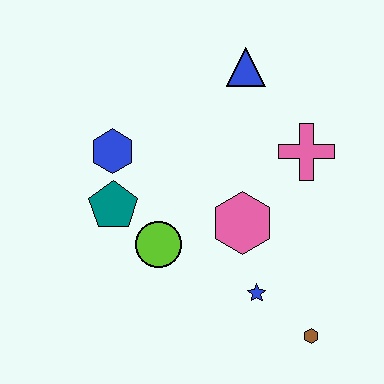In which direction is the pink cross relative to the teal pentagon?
The pink cross is to the right of the teal pentagon.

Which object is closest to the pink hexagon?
The blue star is closest to the pink hexagon.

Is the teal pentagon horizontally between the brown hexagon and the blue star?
No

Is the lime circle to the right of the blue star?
No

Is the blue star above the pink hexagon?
No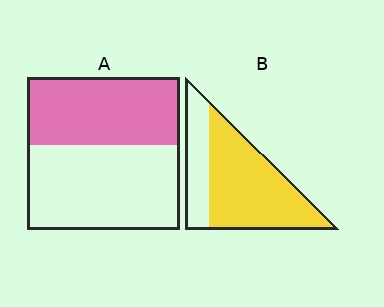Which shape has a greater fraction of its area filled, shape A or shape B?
Shape B.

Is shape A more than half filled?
No.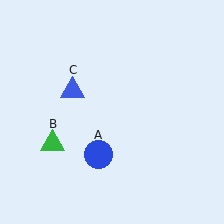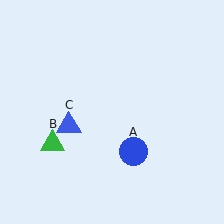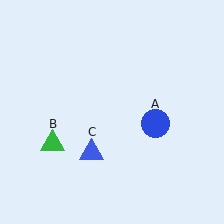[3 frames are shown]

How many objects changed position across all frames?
2 objects changed position: blue circle (object A), blue triangle (object C).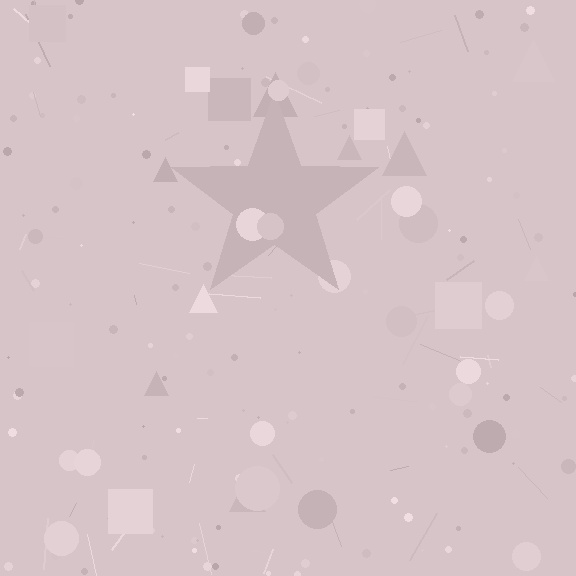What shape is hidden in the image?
A star is hidden in the image.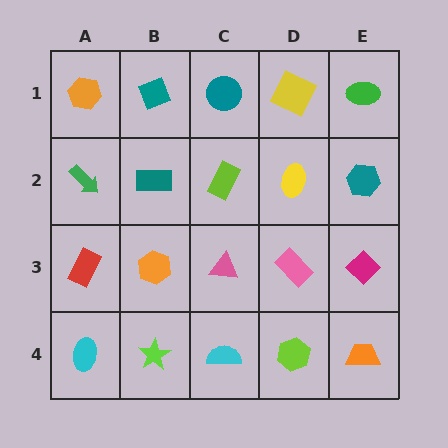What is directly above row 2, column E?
A green ellipse.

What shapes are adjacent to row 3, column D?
A yellow ellipse (row 2, column D), a lime hexagon (row 4, column D), a pink triangle (row 3, column C), a magenta diamond (row 3, column E).